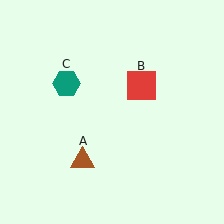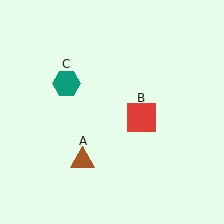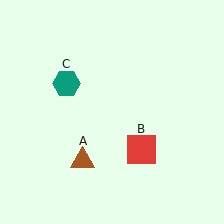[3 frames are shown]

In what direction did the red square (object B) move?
The red square (object B) moved down.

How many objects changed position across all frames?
1 object changed position: red square (object B).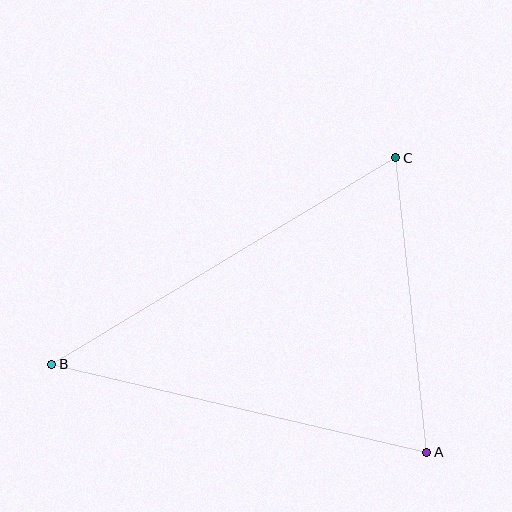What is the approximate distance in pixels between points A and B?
The distance between A and B is approximately 385 pixels.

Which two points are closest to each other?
Points A and C are closest to each other.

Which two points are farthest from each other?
Points B and C are farthest from each other.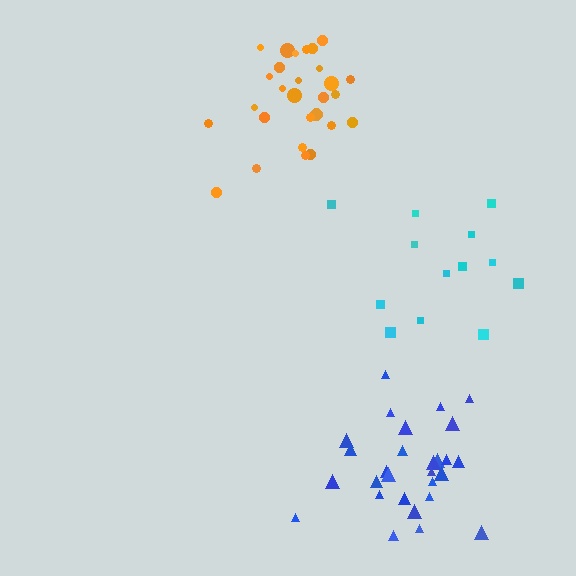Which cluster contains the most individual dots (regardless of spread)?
Orange (28).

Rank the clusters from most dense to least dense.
orange, blue, cyan.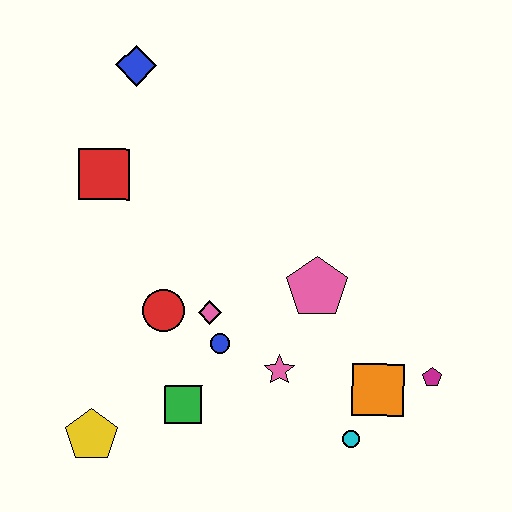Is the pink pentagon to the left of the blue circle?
No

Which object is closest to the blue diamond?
The red square is closest to the blue diamond.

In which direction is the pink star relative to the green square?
The pink star is to the right of the green square.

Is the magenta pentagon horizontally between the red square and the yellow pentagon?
No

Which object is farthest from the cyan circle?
The blue diamond is farthest from the cyan circle.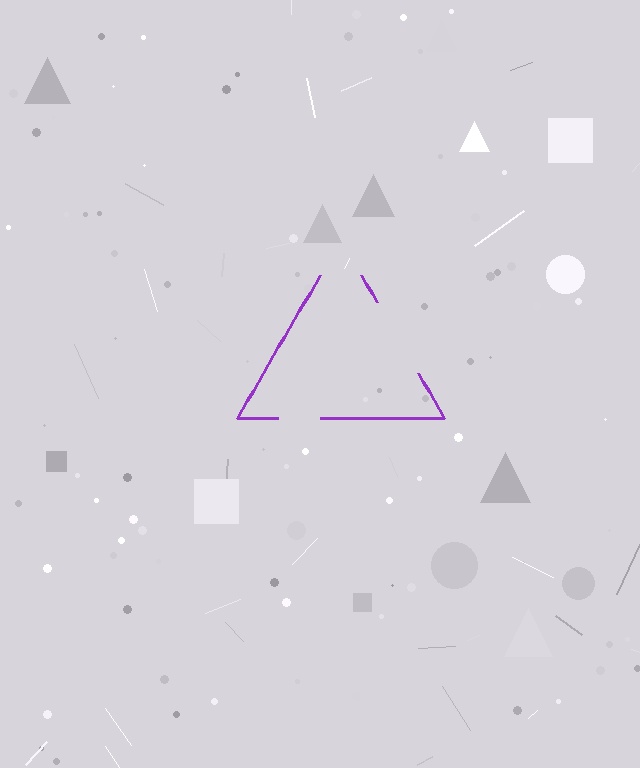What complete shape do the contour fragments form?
The contour fragments form a triangle.